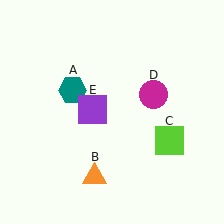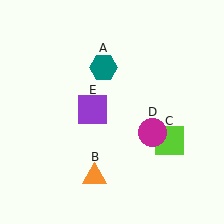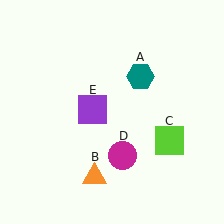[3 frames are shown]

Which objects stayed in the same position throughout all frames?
Orange triangle (object B) and lime square (object C) and purple square (object E) remained stationary.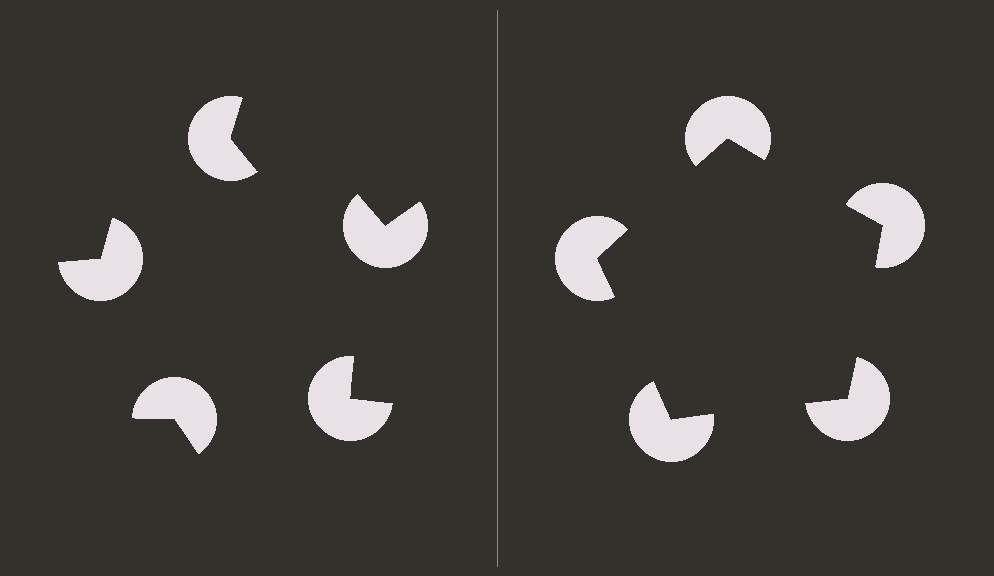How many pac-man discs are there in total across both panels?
10 — 5 on each side.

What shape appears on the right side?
An illusory pentagon.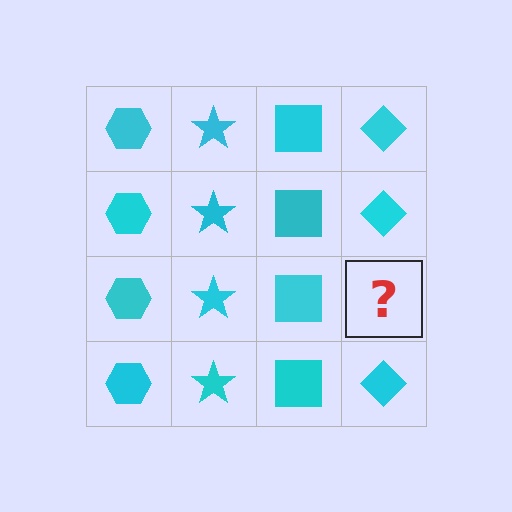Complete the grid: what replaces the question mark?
The question mark should be replaced with a cyan diamond.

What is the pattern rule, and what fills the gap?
The rule is that each column has a consistent shape. The gap should be filled with a cyan diamond.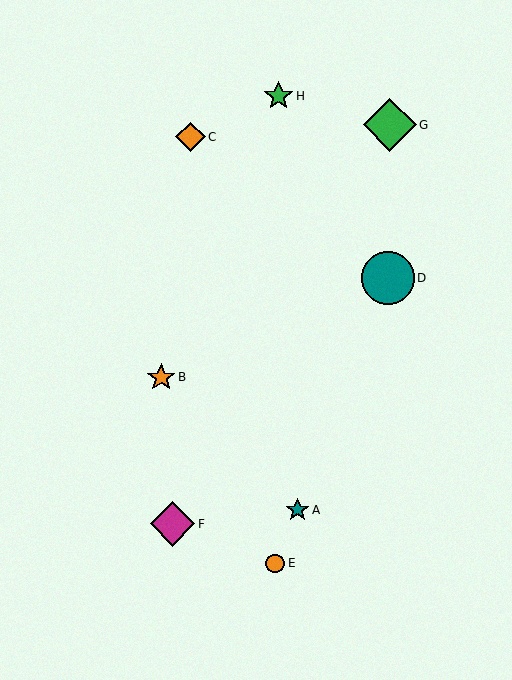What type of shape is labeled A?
Shape A is a teal star.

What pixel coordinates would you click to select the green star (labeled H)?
Click at (279, 96) to select the green star H.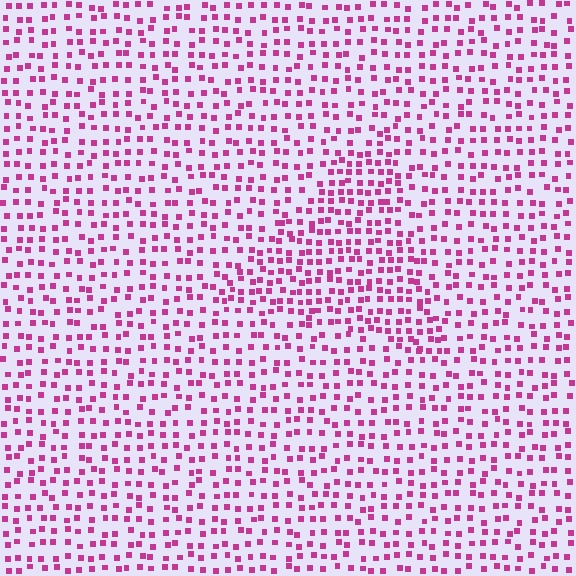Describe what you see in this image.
The image contains small magenta elements arranged at two different densities. A triangle-shaped region is visible where the elements are more densely packed than the surrounding area.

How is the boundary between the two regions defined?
The boundary is defined by a change in element density (approximately 1.5x ratio). All elements are the same color, size, and shape.